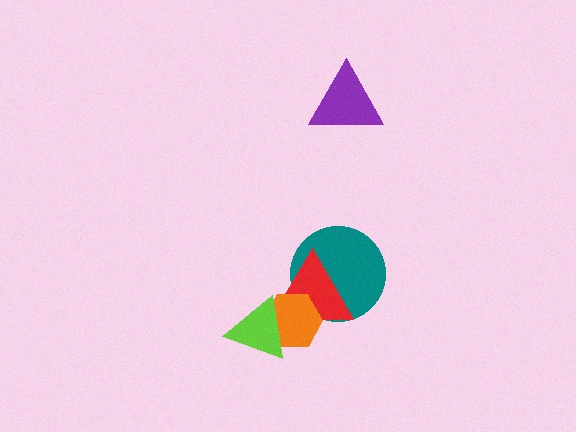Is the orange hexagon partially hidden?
Yes, it is partially covered by another shape.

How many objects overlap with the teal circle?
2 objects overlap with the teal circle.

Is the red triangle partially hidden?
Yes, it is partially covered by another shape.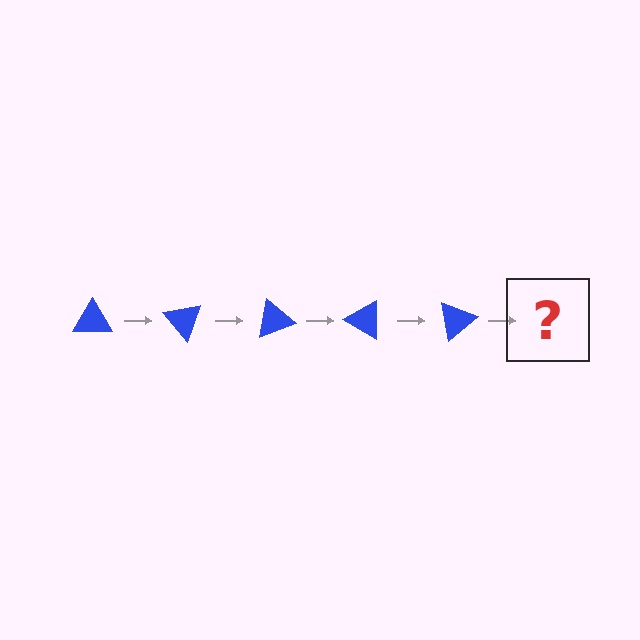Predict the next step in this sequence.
The next step is a blue triangle rotated 250 degrees.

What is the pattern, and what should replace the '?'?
The pattern is that the triangle rotates 50 degrees each step. The '?' should be a blue triangle rotated 250 degrees.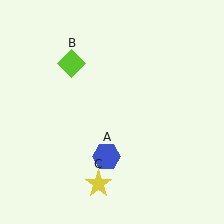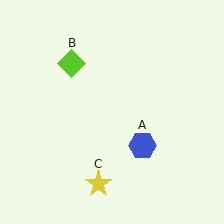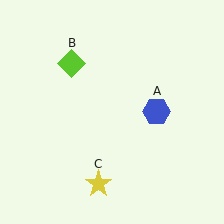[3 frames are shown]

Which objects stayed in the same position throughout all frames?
Lime diamond (object B) and yellow star (object C) remained stationary.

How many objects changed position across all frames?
1 object changed position: blue hexagon (object A).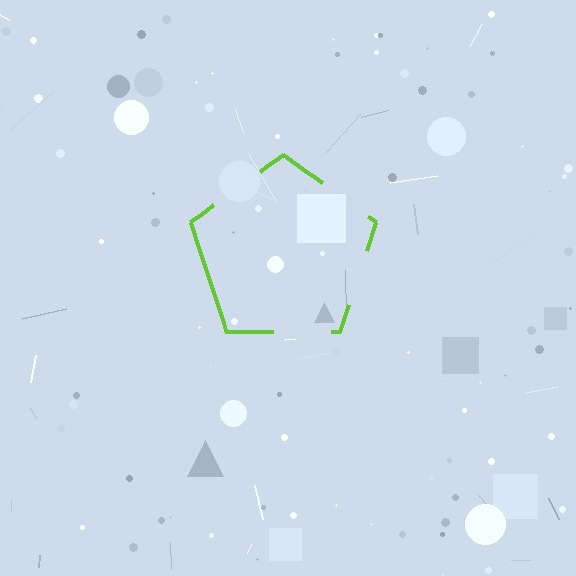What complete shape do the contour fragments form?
The contour fragments form a pentagon.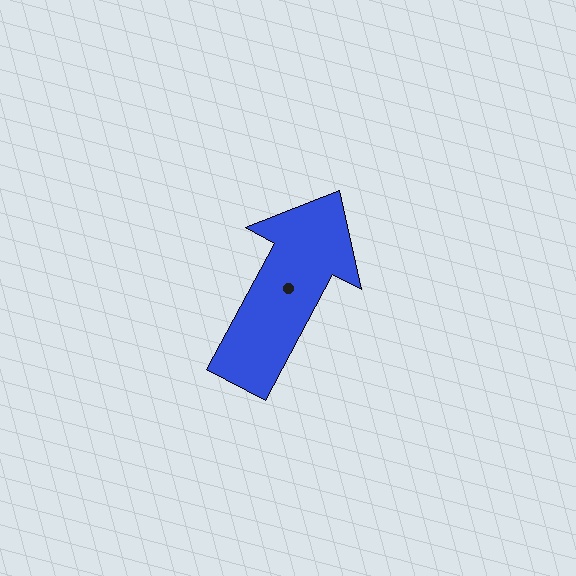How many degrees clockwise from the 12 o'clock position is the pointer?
Approximately 28 degrees.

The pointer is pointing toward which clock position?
Roughly 1 o'clock.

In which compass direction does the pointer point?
Northeast.